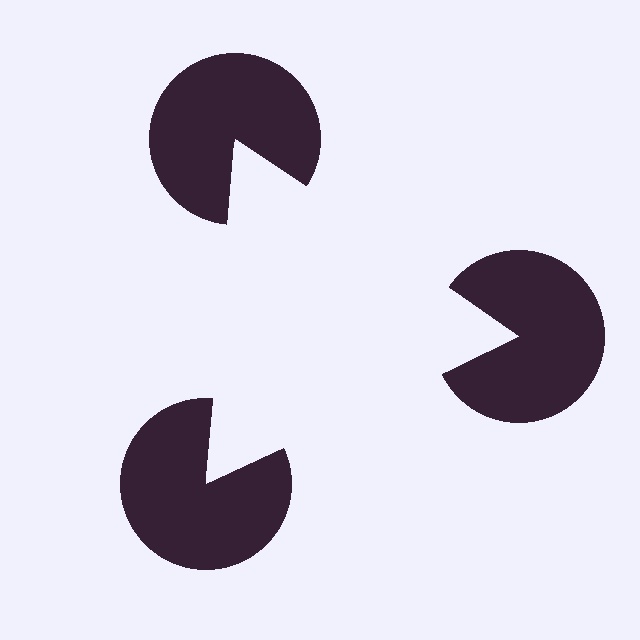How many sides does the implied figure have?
3 sides.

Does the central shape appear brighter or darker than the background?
It typically appears slightly brighter than the background, even though no actual brightness change is drawn.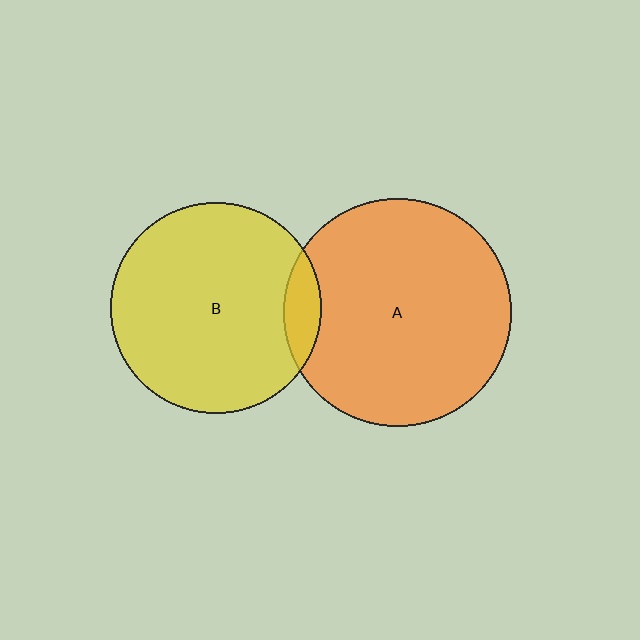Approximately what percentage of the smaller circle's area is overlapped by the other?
Approximately 10%.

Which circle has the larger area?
Circle A (orange).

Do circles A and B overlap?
Yes.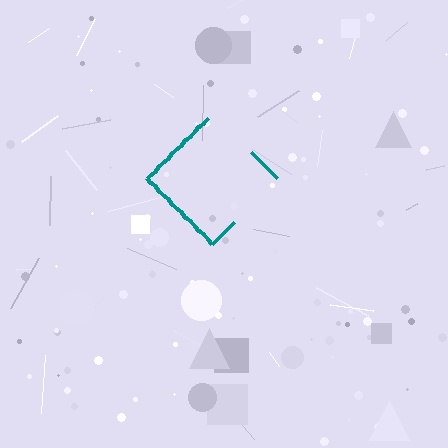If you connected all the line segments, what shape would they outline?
They would outline a diamond.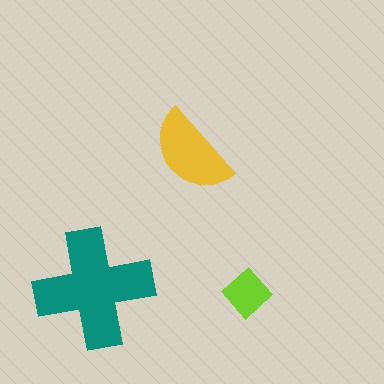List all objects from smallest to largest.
The lime diamond, the yellow semicircle, the teal cross.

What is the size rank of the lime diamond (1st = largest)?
3rd.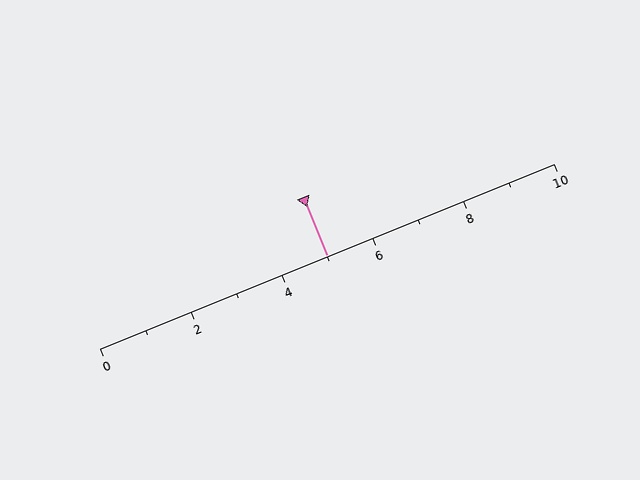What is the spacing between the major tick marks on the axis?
The major ticks are spaced 2 apart.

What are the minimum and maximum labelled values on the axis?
The axis runs from 0 to 10.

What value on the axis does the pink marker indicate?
The marker indicates approximately 5.